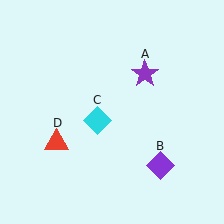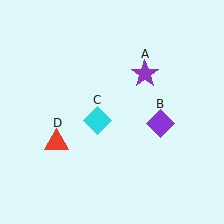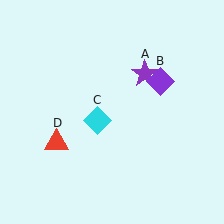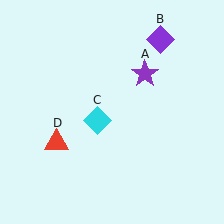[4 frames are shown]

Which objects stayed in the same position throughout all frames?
Purple star (object A) and cyan diamond (object C) and red triangle (object D) remained stationary.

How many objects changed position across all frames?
1 object changed position: purple diamond (object B).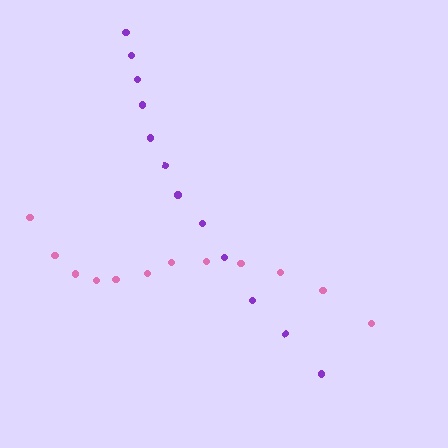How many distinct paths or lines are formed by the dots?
There are 2 distinct paths.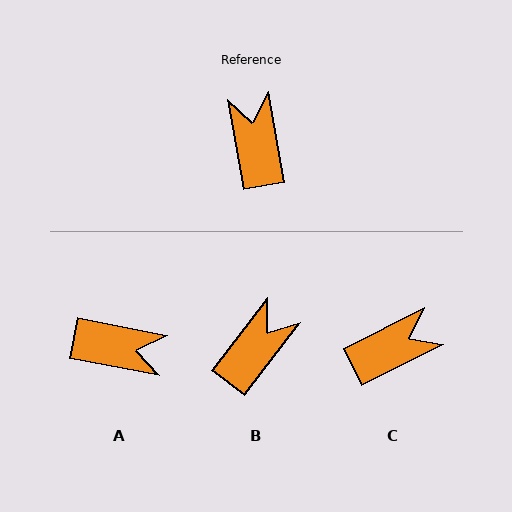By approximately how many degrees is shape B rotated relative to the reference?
Approximately 48 degrees clockwise.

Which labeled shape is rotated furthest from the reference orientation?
A, about 111 degrees away.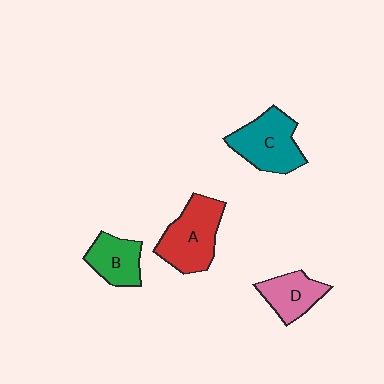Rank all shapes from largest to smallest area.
From largest to smallest: A (red), C (teal), D (pink), B (green).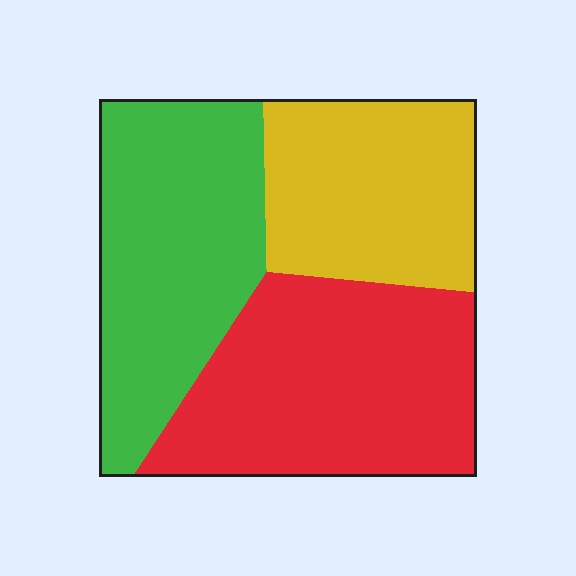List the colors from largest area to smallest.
From largest to smallest: red, green, yellow.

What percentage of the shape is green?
Green covers roughly 35% of the shape.